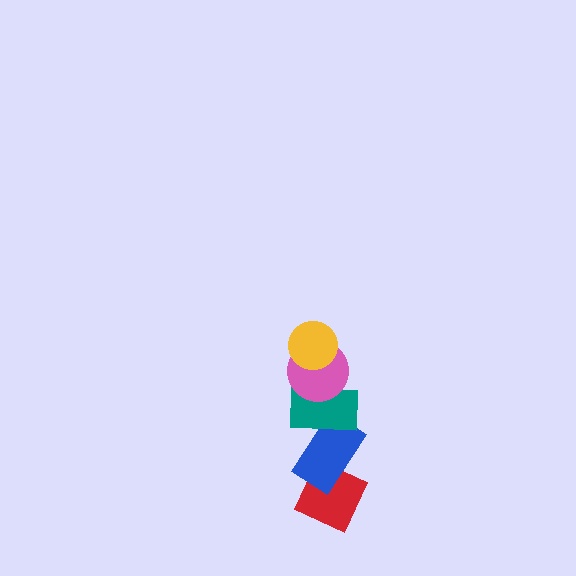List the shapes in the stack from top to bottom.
From top to bottom: the yellow circle, the pink circle, the teal rectangle, the blue rectangle, the red diamond.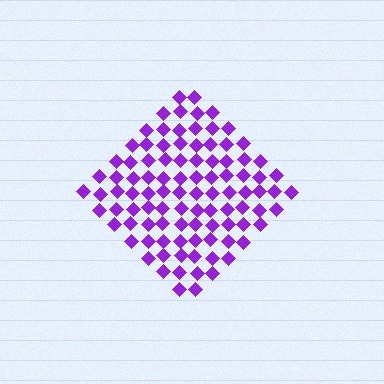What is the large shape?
The large shape is a diamond.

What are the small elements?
The small elements are diamonds.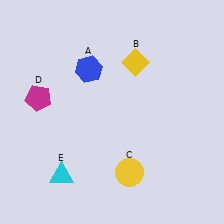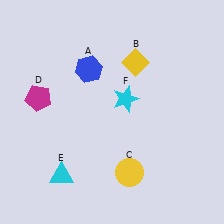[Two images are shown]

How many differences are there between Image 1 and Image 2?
There is 1 difference between the two images.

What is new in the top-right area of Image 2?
A cyan star (F) was added in the top-right area of Image 2.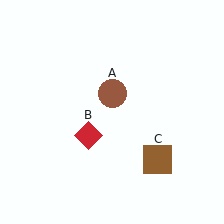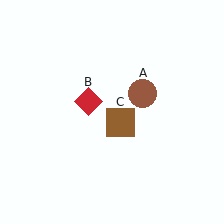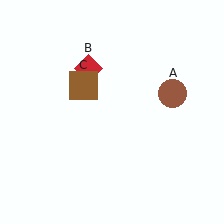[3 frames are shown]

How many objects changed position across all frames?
3 objects changed position: brown circle (object A), red diamond (object B), brown square (object C).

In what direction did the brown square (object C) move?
The brown square (object C) moved up and to the left.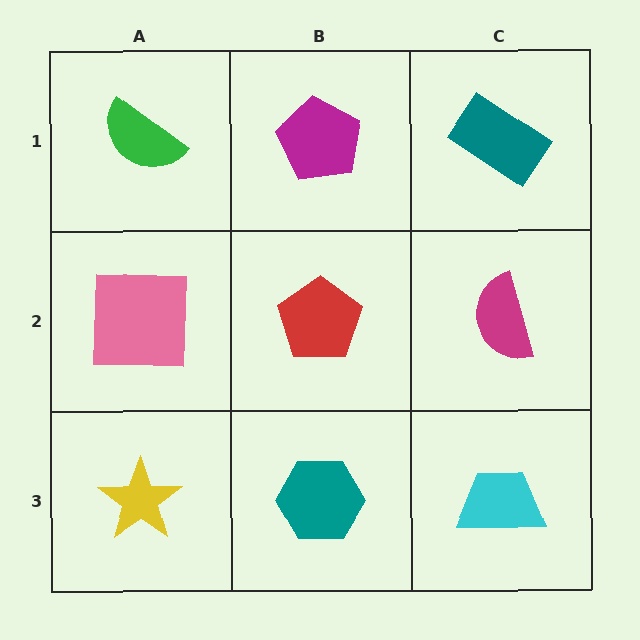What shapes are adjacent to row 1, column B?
A red pentagon (row 2, column B), a green semicircle (row 1, column A), a teal rectangle (row 1, column C).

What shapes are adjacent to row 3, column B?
A red pentagon (row 2, column B), a yellow star (row 3, column A), a cyan trapezoid (row 3, column C).